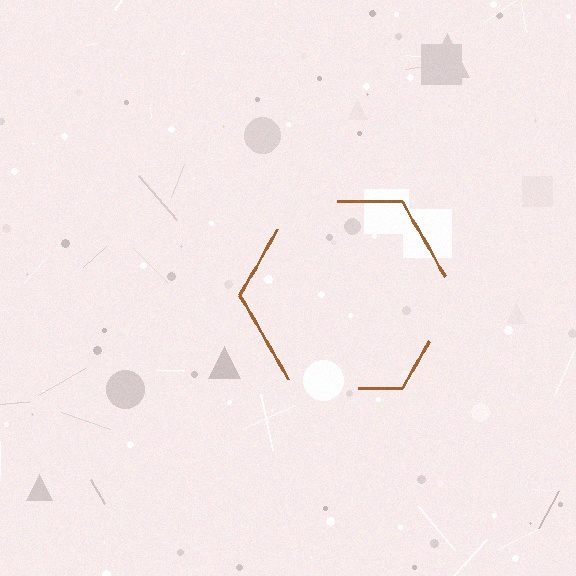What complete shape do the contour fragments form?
The contour fragments form a hexagon.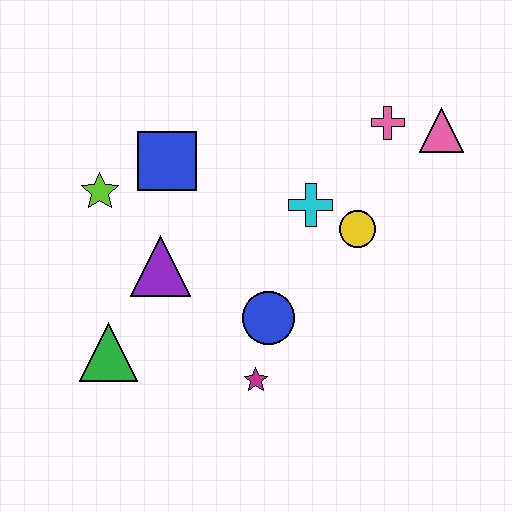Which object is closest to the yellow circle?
The cyan cross is closest to the yellow circle.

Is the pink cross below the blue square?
No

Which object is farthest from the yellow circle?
The green triangle is farthest from the yellow circle.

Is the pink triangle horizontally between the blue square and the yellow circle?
No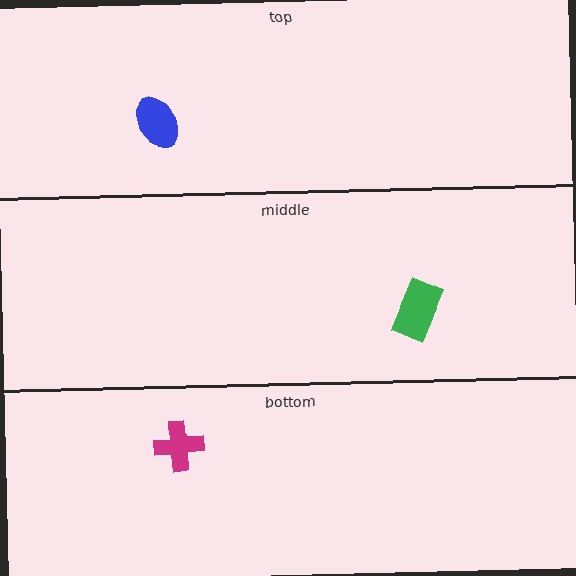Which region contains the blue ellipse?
The top region.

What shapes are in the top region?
The blue ellipse.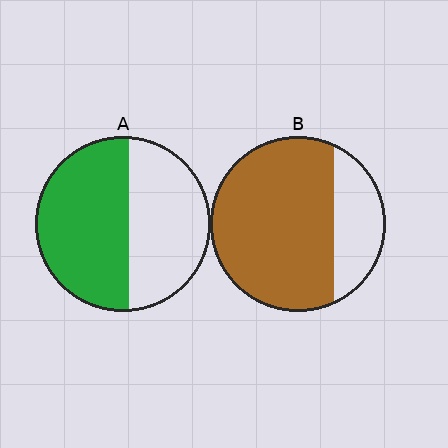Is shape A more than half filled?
Yes.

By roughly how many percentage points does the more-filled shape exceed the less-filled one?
By roughly 20 percentage points (B over A).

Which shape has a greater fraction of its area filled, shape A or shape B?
Shape B.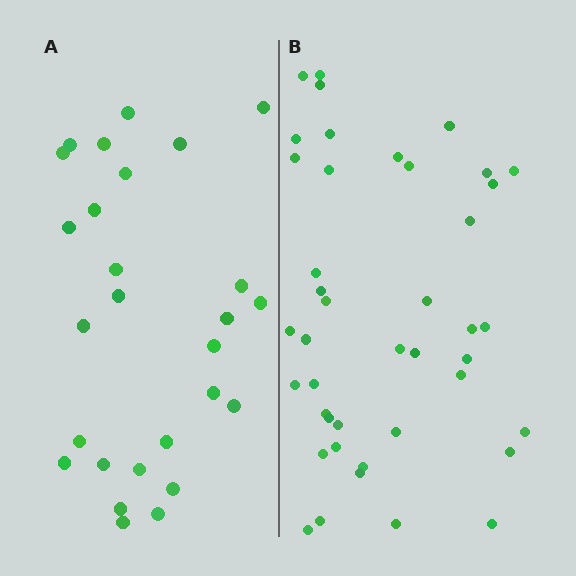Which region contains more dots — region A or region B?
Region B (the right region) has more dots.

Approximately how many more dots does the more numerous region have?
Region B has approximately 15 more dots than region A.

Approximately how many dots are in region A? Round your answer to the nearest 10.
About 30 dots. (The exact count is 27, which rounds to 30.)